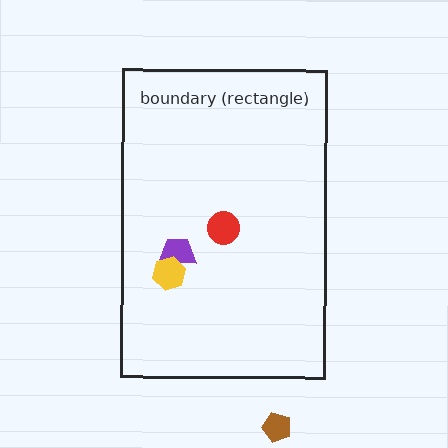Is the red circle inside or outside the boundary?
Inside.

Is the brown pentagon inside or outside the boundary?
Outside.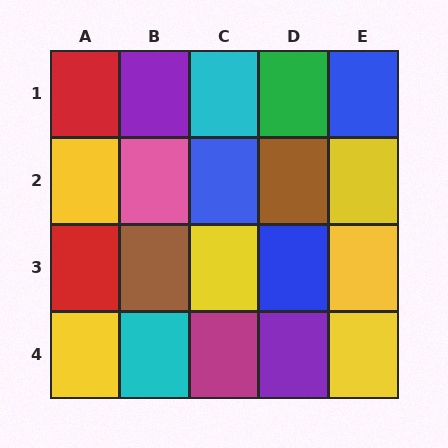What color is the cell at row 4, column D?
Purple.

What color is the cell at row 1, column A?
Red.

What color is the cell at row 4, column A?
Yellow.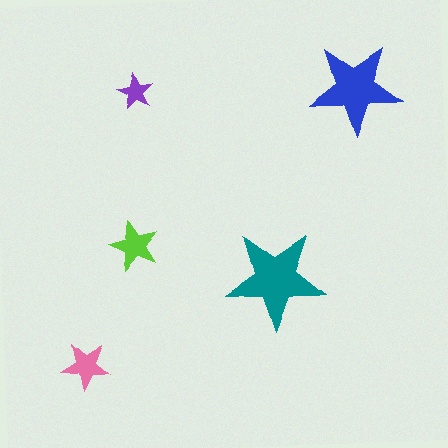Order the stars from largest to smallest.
the teal one, the blue one, the lime one, the pink one, the purple one.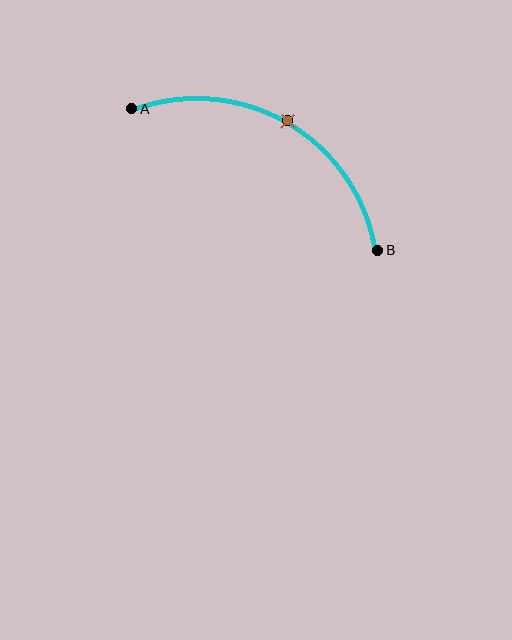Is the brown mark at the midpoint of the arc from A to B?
Yes. The brown mark lies on the arc at equal arc-length from both A and B — it is the arc midpoint.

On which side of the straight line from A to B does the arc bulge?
The arc bulges above the straight line connecting A and B.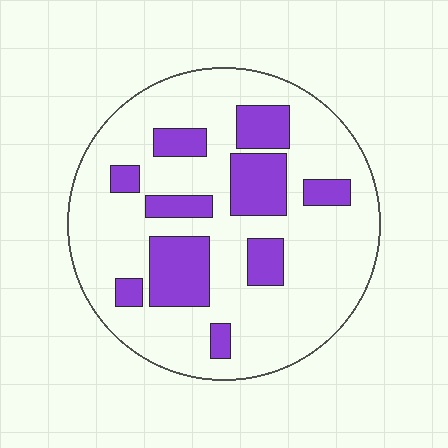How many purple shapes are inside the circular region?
10.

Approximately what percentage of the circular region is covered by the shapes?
Approximately 25%.